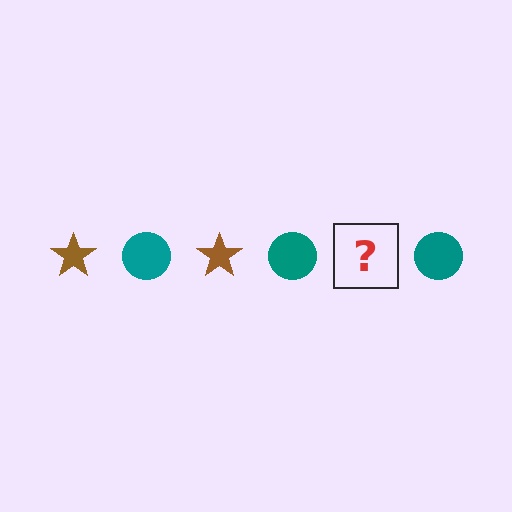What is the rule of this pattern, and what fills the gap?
The rule is that the pattern alternates between brown star and teal circle. The gap should be filled with a brown star.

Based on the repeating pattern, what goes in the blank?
The blank should be a brown star.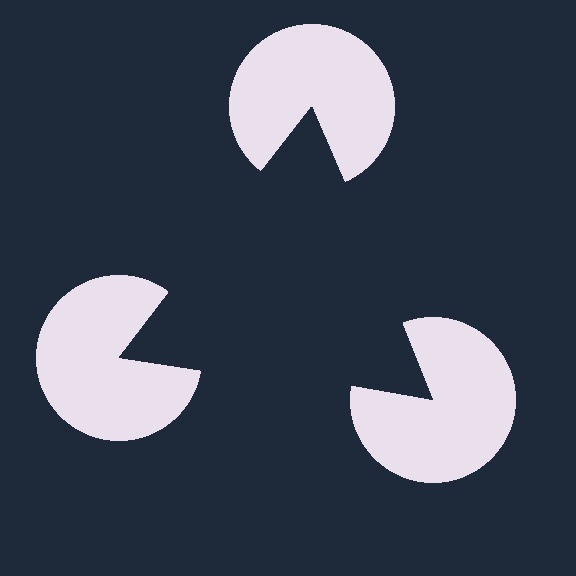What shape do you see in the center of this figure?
An illusory triangle — its edges are inferred from the aligned wedge cuts in the pac-man discs, not physically drawn.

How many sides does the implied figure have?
3 sides.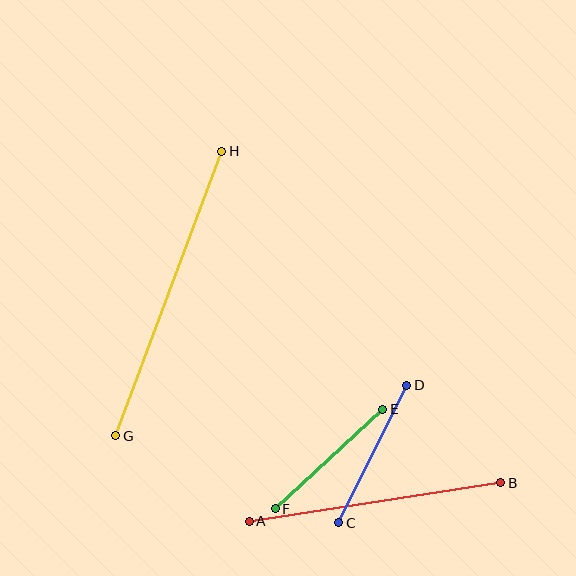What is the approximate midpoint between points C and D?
The midpoint is at approximately (373, 454) pixels.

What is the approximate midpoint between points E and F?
The midpoint is at approximately (329, 459) pixels.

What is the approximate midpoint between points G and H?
The midpoint is at approximately (169, 294) pixels.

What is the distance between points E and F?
The distance is approximately 147 pixels.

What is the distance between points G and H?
The distance is approximately 304 pixels.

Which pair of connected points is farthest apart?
Points G and H are farthest apart.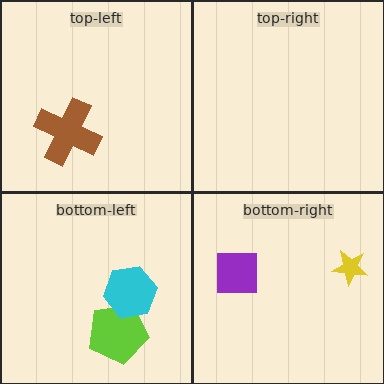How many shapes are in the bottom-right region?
2.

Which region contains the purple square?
The bottom-right region.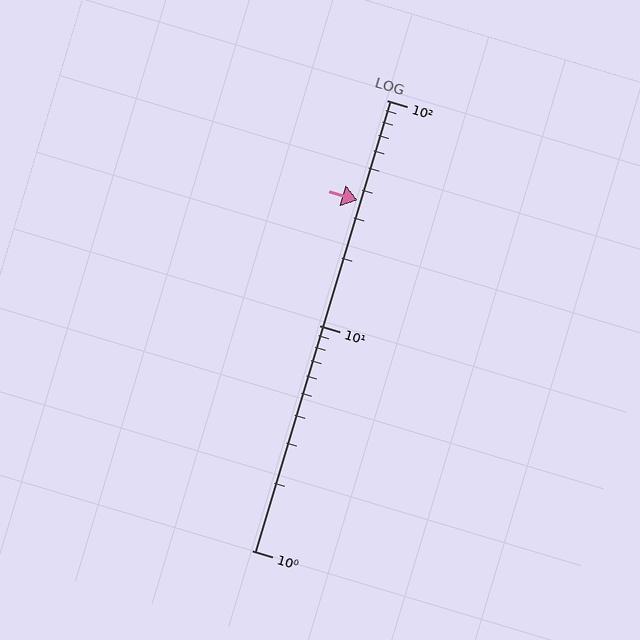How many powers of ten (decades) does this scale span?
The scale spans 2 decades, from 1 to 100.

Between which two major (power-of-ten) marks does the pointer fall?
The pointer is between 10 and 100.